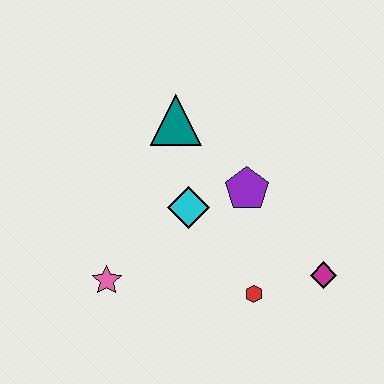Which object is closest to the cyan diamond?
The purple pentagon is closest to the cyan diamond.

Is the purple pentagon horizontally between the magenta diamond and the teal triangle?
Yes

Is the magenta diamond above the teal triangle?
No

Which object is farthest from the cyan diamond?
The magenta diamond is farthest from the cyan diamond.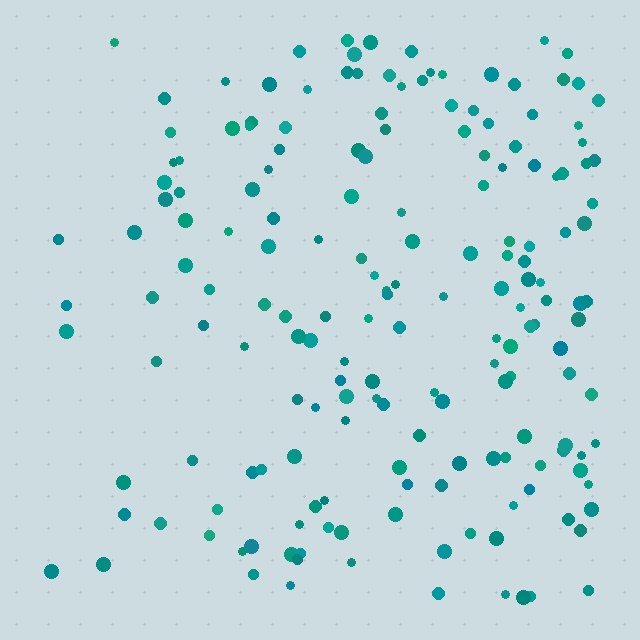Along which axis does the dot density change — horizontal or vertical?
Horizontal.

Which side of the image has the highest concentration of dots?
The right.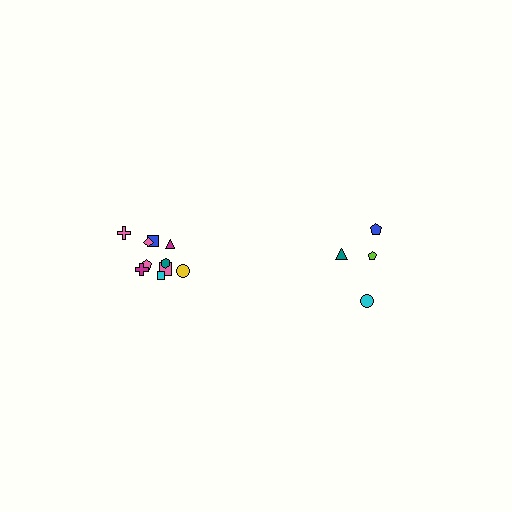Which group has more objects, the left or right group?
The left group.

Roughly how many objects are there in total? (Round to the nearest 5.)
Roughly 15 objects in total.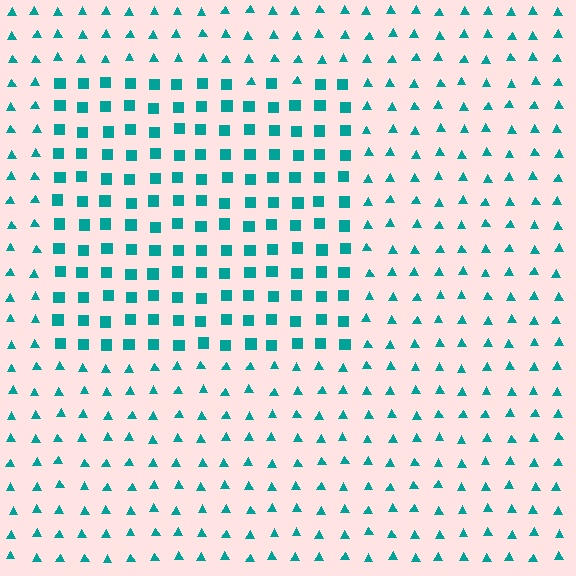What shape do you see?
I see a rectangle.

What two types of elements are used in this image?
The image uses squares inside the rectangle region and triangles outside it.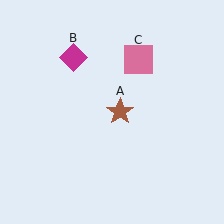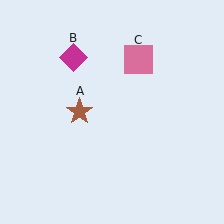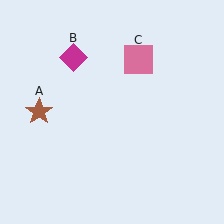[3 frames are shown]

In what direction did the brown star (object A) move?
The brown star (object A) moved left.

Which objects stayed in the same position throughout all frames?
Magenta diamond (object B) and pink square (object C) remained stationary.